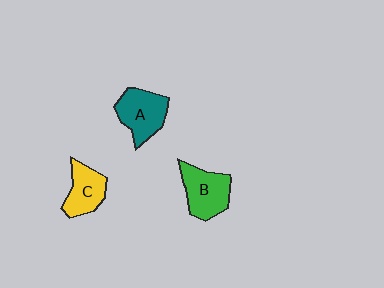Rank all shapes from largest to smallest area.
From largest to smallest: A (teal), B (green), C (yellow).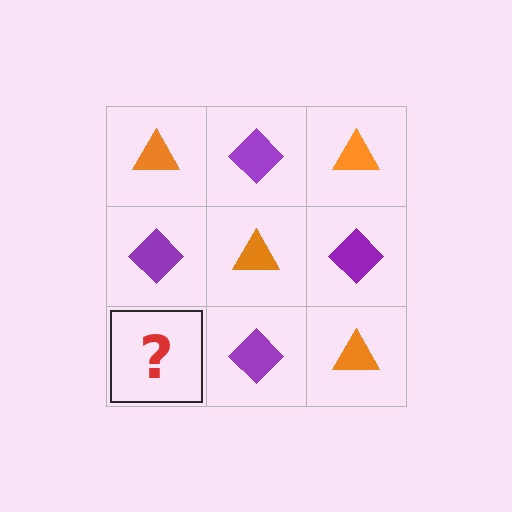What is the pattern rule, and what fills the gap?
The rule is that it alternates orange triangle and purple diamond in a checkerboard pattern. The gap should be filled with an orange triangle.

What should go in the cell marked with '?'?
The missing cell should contain an orange triangle.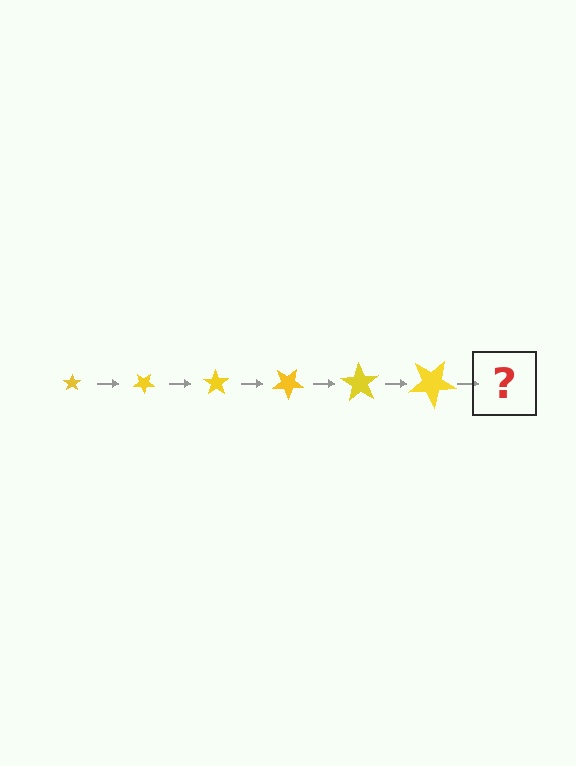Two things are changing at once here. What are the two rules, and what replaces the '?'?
The two rules are that the star grows larger each step and it rotates 35 degrees each step. The '?' should be a star, larger than the previous one and rotated 210 degrees from the start.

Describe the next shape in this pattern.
It should be a star, larger than the previous one and rotated 210 degrees from the start.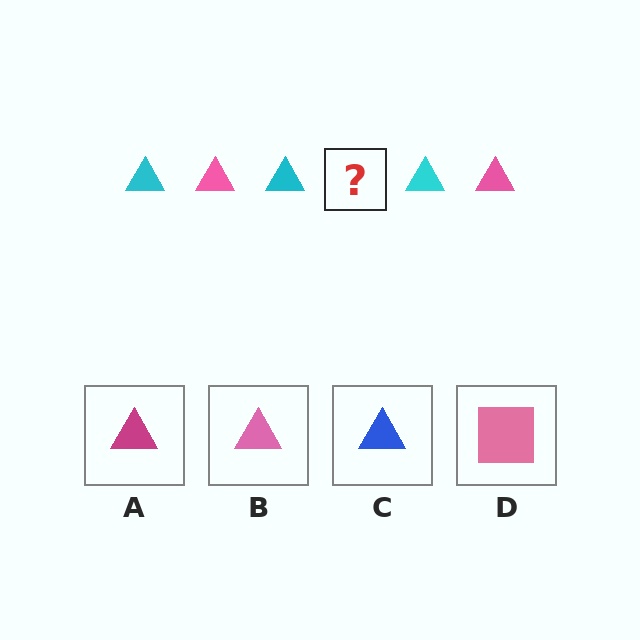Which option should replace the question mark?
Option B.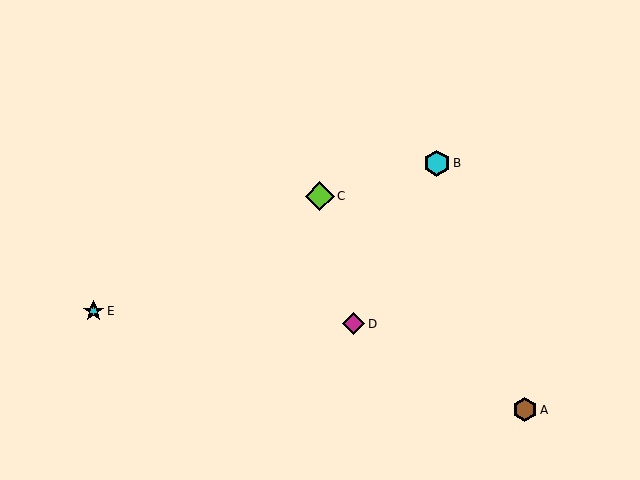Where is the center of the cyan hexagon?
The center of the cyan hexagon is at (437, 163).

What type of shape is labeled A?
Shape A is a brown hexagon.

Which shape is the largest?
The lime diamond (labeled C) is the largest.